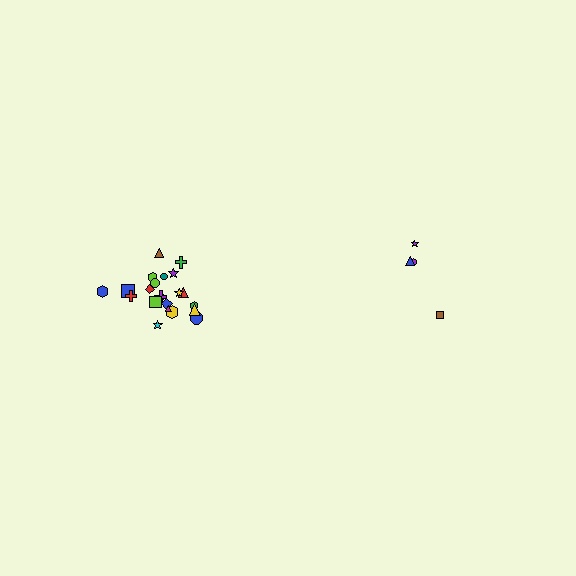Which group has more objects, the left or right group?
The left group.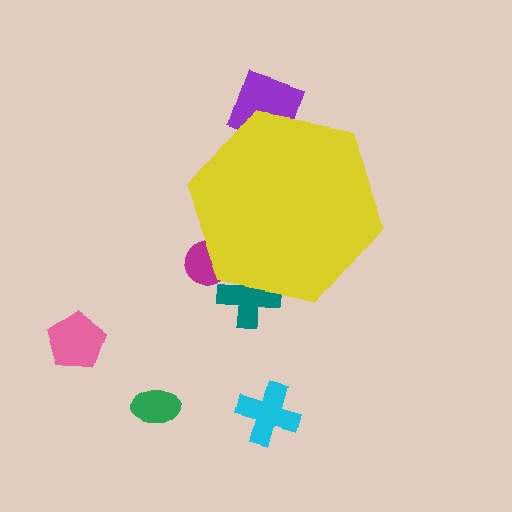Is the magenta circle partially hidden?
Yes, the magenta circle is partially hidden behind the yellow hexagon.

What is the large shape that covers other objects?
A yellow hexagon.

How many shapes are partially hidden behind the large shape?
3 shapes are partially hidden.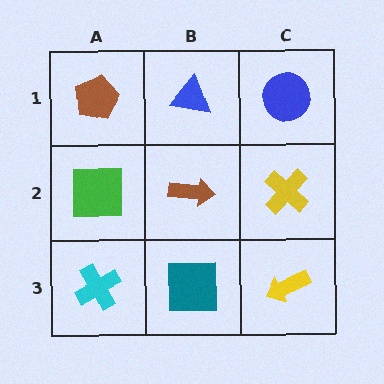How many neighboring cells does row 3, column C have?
2.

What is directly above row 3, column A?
A green square.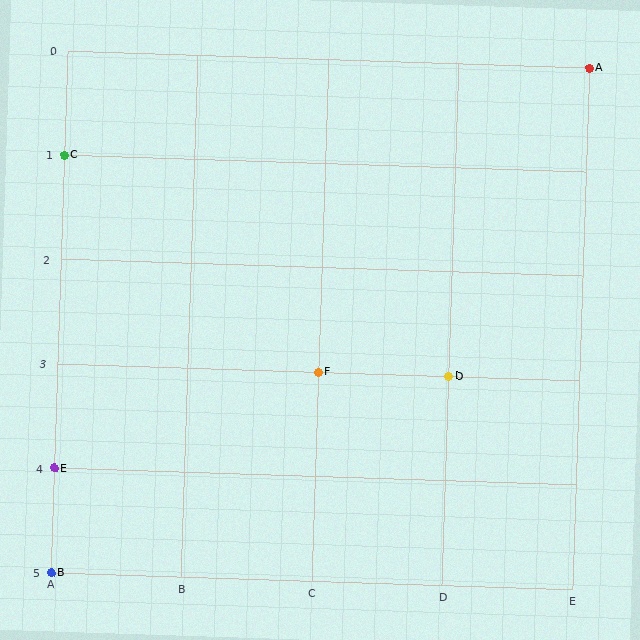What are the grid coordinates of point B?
Point B is at grid coordinates (A, 5).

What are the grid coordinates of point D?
Point D is at grid coordinates (D, 3).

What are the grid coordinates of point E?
Point E is at grid coordinates (A, 4).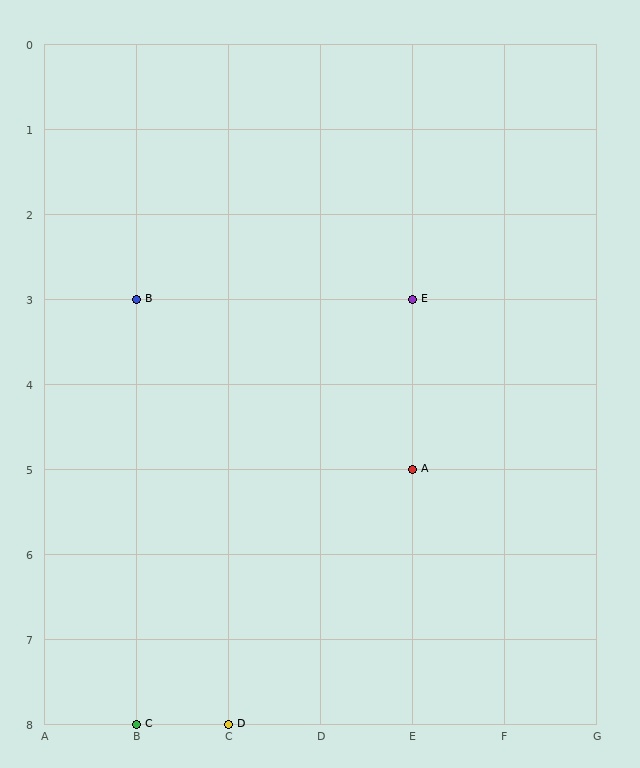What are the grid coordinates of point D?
Point D is at grid coordinates (C, 8).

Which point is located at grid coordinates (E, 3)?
Point E is at (E, 3).